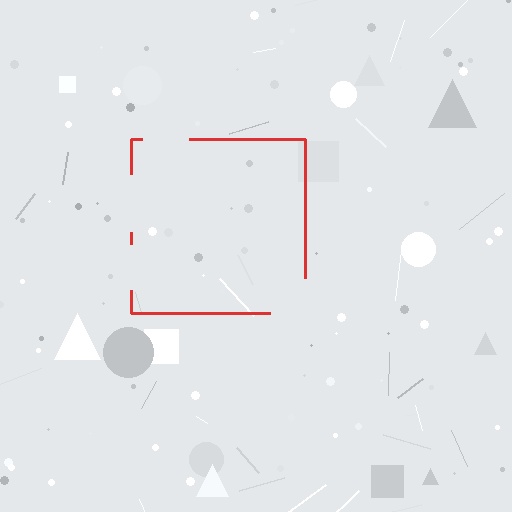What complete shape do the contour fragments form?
The contour fragments form a square.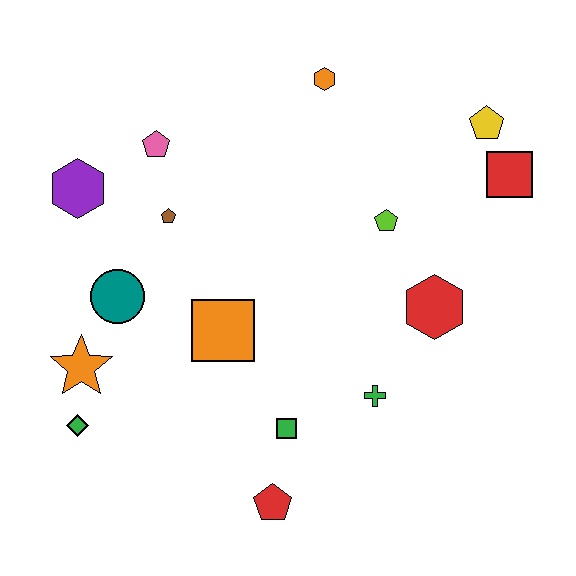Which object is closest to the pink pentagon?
The brown pentagon is closest to the pink pentagon.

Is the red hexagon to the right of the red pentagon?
Yes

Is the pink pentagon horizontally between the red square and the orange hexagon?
No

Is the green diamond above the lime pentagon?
No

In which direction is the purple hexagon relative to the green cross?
The purple hexagon is to the left of the green cross.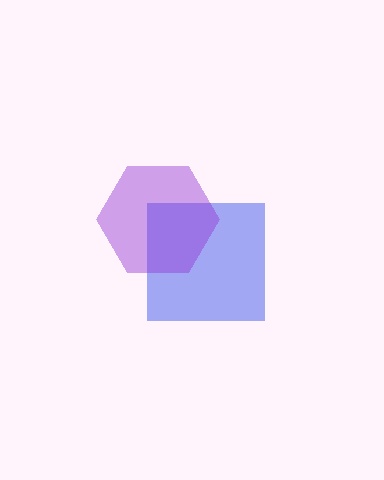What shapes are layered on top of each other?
The layered shapes are: a blue square, a purple hexagon.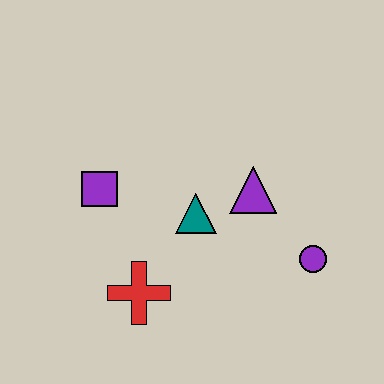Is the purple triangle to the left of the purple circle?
Yes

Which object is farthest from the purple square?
The purple circle is farthest from the purple square.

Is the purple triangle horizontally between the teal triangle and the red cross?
No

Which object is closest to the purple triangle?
The teal triangle is closest to the purple triangle.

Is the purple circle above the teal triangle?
No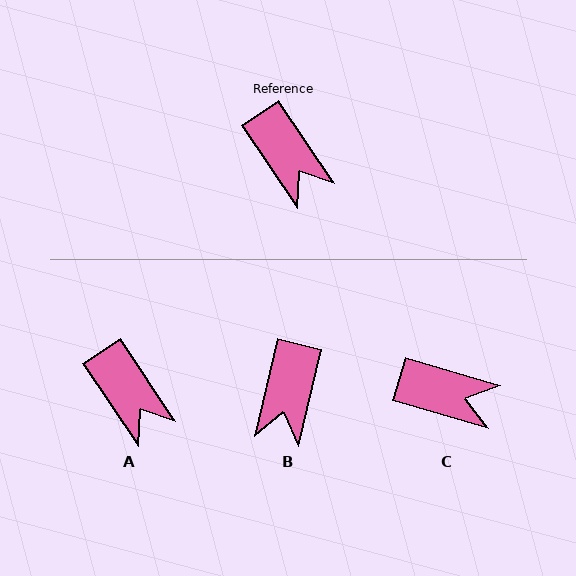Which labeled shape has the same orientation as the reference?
A.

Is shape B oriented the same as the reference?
No, it is off by about 47 degrees.